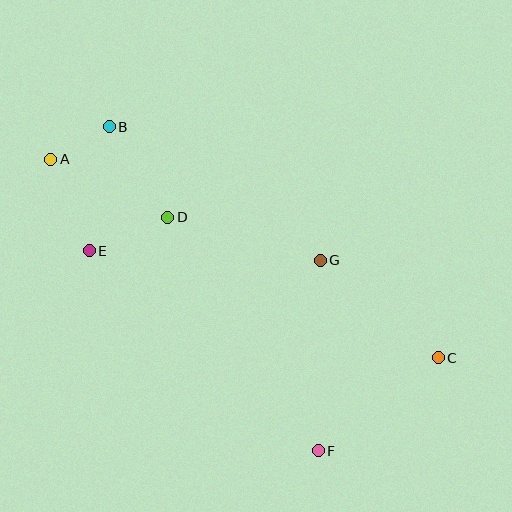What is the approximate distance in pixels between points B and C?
The distance between B and C is approximately 402 pixels.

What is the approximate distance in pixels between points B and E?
The distance between B and E is approximately 126 pixels.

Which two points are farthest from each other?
Points A and C are farthest from each other.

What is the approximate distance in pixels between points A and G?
The distance between A and G is approximately 288 pixels.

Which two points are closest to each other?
Points A and B are closest to each other.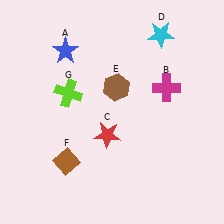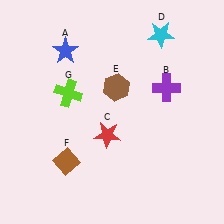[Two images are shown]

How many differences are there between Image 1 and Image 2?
There is 1 difference between the two images.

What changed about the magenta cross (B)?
In Image 1, B is magenta. In Image 2, it changed to purple.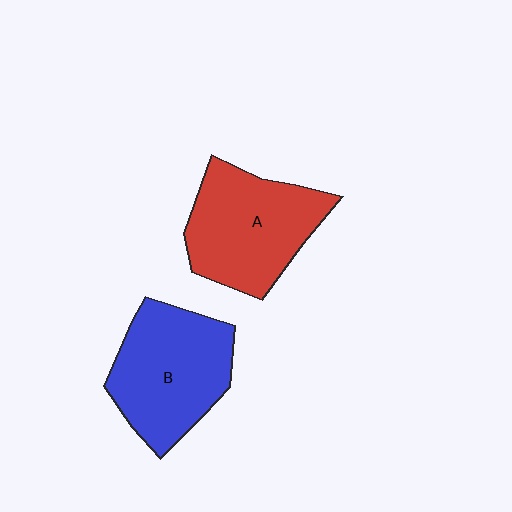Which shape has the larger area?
Shape B (blue).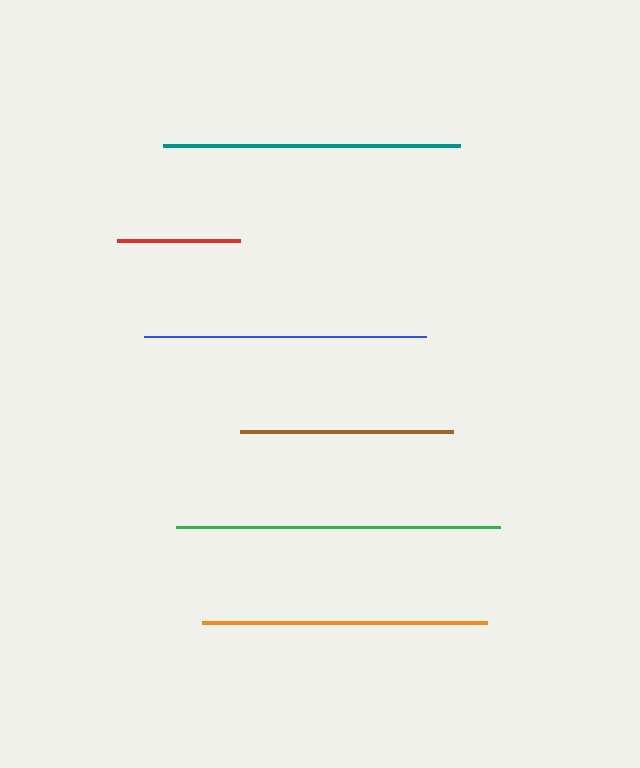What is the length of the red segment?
The red segment is approximately 123 pixels long.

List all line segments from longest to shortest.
From longest to shortest: green, teal, orange, blue, brown, red.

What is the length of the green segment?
The green segment is approximately 324 pixels long.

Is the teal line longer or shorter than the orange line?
The teal line is longer than the orange line.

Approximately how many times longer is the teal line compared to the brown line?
The teal line is approximately 1.4 times the length of the brown line.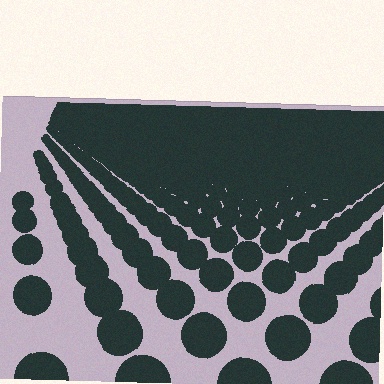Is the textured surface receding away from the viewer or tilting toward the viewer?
The surface is receding away from the viewer. Texture elements get smaller and denser toward the top.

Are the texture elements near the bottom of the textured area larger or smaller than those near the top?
Larger. Near the bottom, elements are closer to the viewer and appear at a bigger on-screen size.